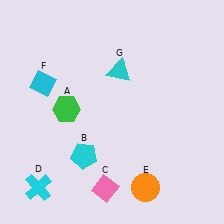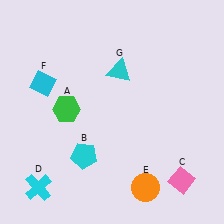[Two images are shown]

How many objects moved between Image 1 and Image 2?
1 object moved between the two images.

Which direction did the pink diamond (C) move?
The pink diamond (C) moved right.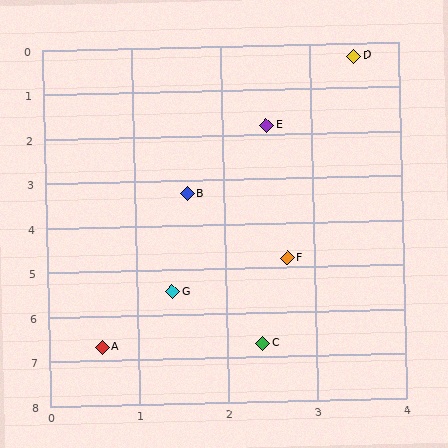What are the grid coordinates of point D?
Point D is at approximately (3.5, 0.3).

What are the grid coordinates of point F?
Point F is at approximately (2.7, 4.8).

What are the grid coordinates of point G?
Point G is at approximately (1.4, 5.5).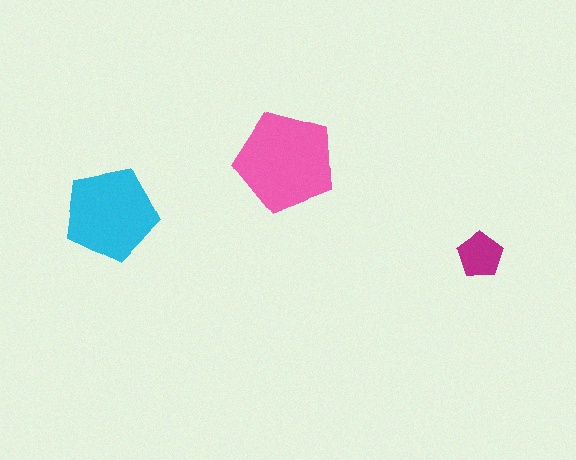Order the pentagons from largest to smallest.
the pink one, the cyan one, the magenta one.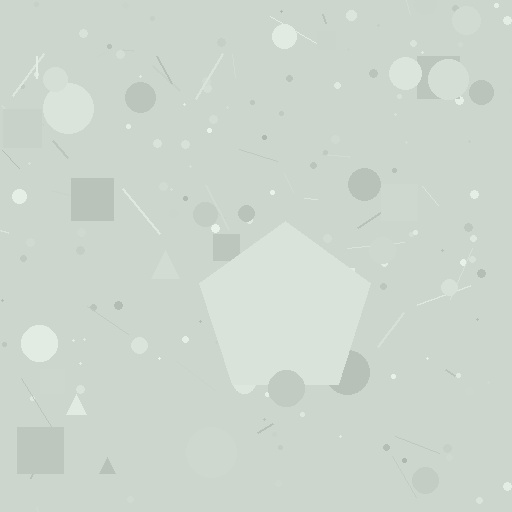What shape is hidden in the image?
A pentagon is hidden in the image.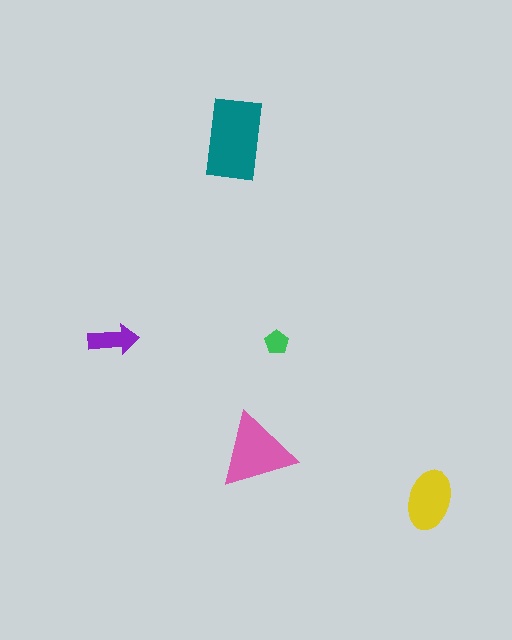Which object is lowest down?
The yellow ellipse is bottommost.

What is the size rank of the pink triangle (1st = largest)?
2nd.